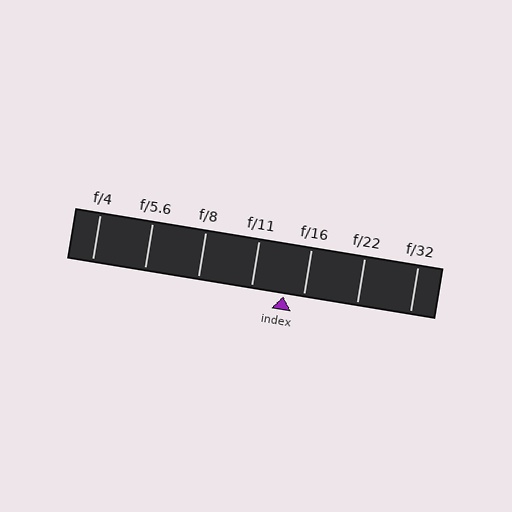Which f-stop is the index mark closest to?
The index mark is closest to f/16.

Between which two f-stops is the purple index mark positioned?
The index mark is between f/11 and f/16.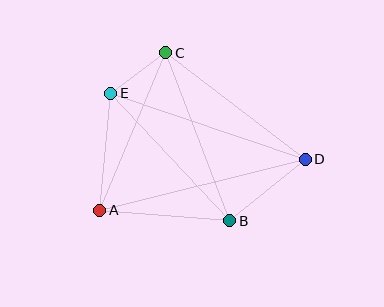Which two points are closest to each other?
Points C and E are closest to each other.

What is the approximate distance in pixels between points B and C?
The distance between B and C is approximately 180 pixels.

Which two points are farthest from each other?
Points A and D are farthest from each other.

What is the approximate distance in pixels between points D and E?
The distance between D and E is approximately 205 pixels.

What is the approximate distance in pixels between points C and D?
The distance between C and D is approximately 176 pixels.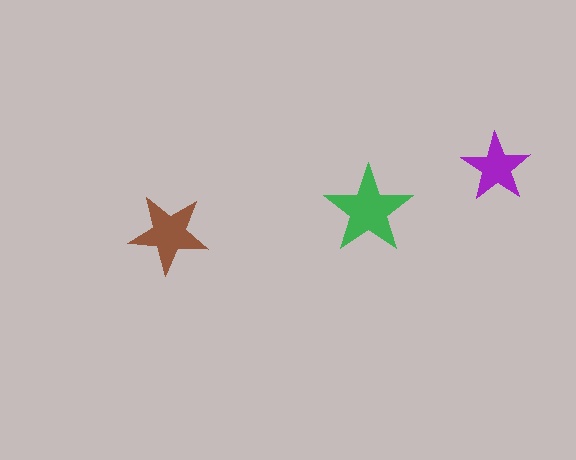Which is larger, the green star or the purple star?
The green one.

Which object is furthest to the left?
The brown star is leftmost.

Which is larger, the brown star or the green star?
The green one.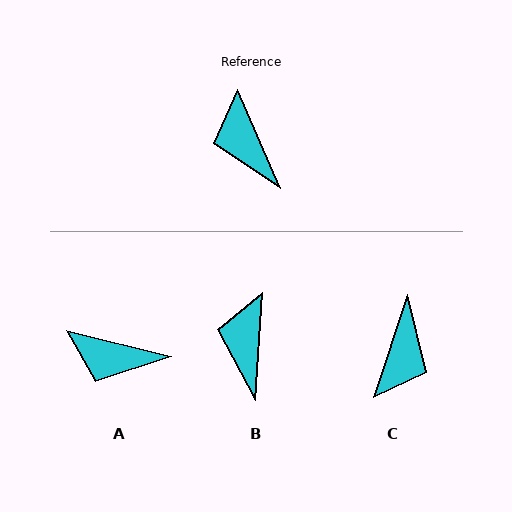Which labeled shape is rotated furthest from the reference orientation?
C, about 138 degrees away.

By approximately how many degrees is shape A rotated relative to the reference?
Approximately 53 degrees counter-clockwise.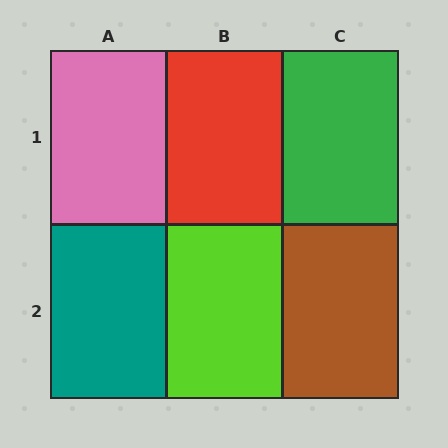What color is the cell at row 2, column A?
Teal.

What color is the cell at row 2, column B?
Lime.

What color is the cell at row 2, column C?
Brown.